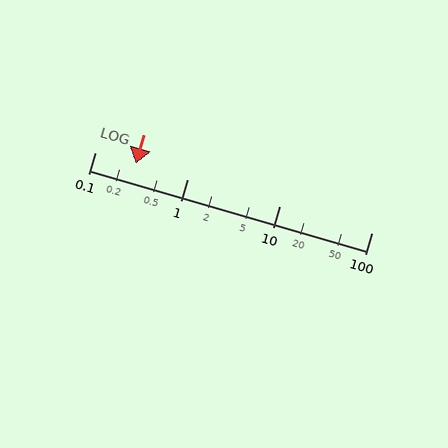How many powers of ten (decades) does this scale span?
The scale spans 3 decades, from 0.1 to 100.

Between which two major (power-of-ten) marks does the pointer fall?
The pointer is between 0.1 and 1.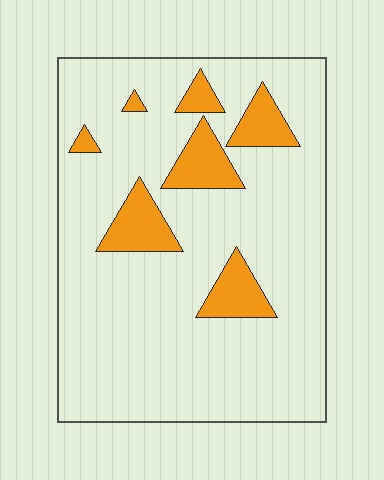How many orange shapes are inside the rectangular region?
7.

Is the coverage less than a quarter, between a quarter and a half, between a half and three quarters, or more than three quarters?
Less than a quarter.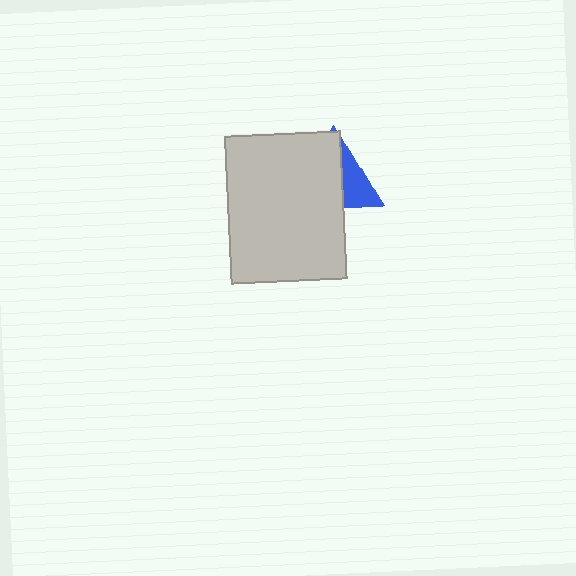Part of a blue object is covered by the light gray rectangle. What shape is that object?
It is a triangle.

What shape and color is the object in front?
The object in front is a light gray rectangle.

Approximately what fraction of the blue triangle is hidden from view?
Roughly 63% of the blue triangle is hidden behind the light gray rectangle.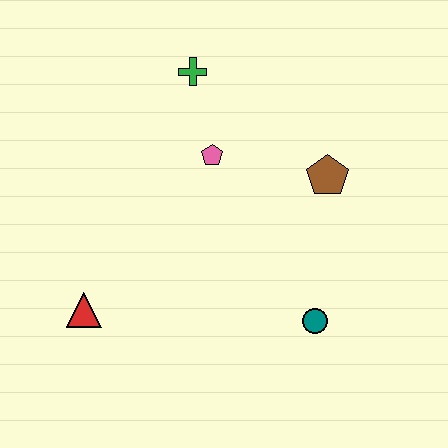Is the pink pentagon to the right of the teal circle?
No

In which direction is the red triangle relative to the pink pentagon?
The red triangle is below the pink pentagon.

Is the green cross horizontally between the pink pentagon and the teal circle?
No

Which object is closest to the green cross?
The pink pentagon is closest to the green cross.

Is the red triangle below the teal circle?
No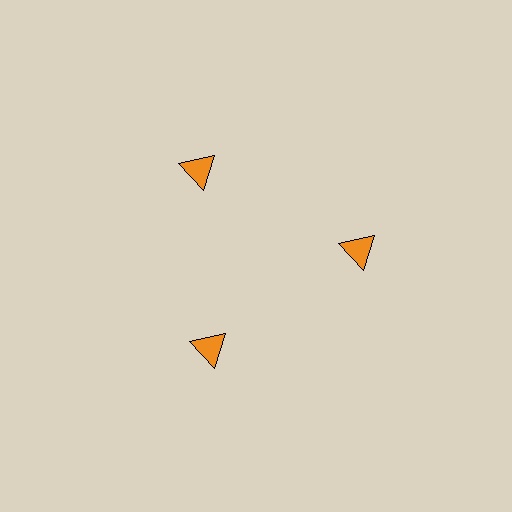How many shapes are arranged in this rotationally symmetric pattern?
There are 3 shapes, arranged in 3 groups of 1.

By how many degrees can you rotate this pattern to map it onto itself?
The pattern maps onto itself every 120 degrees of rotation.